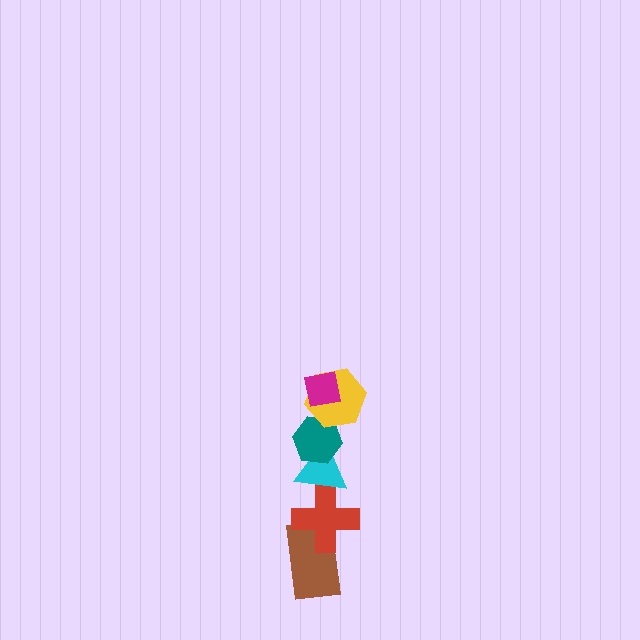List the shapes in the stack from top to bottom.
From top to bottom: the magenta square, the yellow hexagon, the teal hexagon, the cyan triangle, the red cross, the brown rectangle.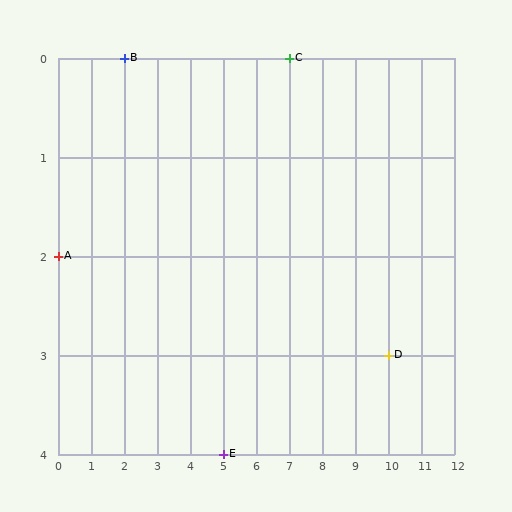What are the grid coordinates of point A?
Point A is at grid coordinates (0, 2).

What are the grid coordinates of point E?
Point E is at grid coordinates (5, 4).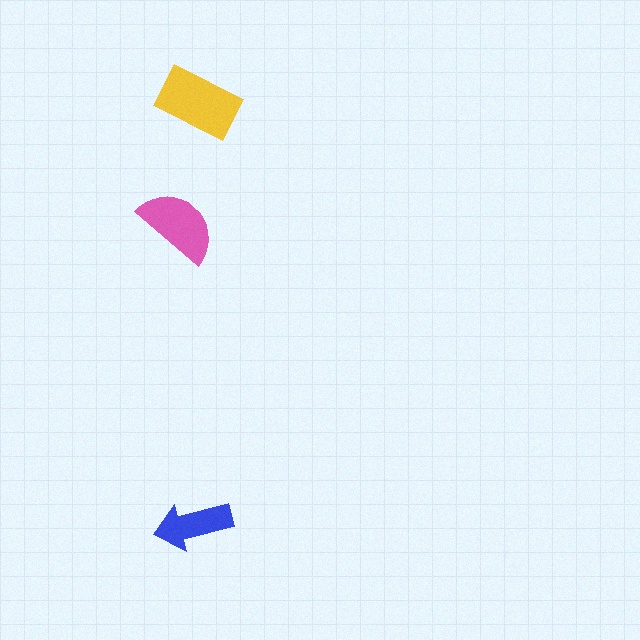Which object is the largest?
The yellow rectangle.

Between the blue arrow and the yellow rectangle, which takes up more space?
The yellow rectangle.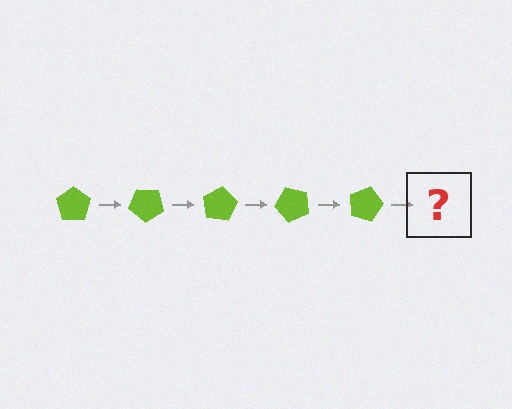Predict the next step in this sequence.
The next step is a lime pentagon rotated 200 degrees.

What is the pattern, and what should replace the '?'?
The pattern is that the pentagon rotates 40 degrees each step. The '?' should be a lime pentagon rotated 200 degrees.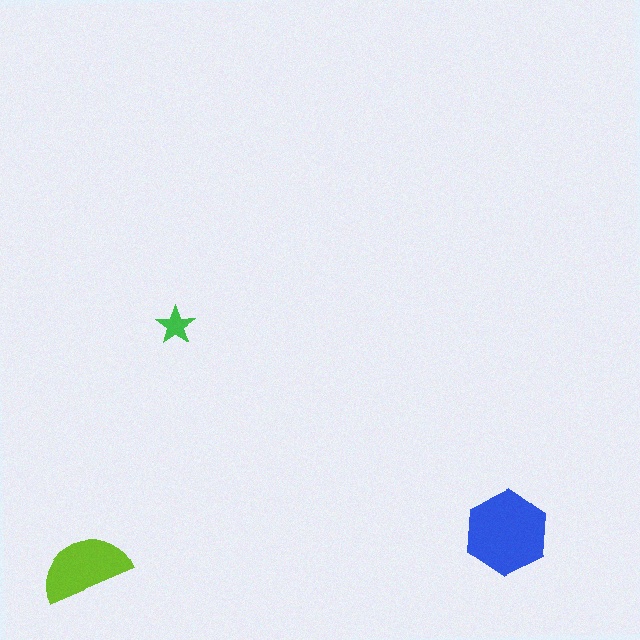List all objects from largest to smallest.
The blue hexagon, the lime semicircle, the green star.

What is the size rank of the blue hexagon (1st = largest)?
1st.